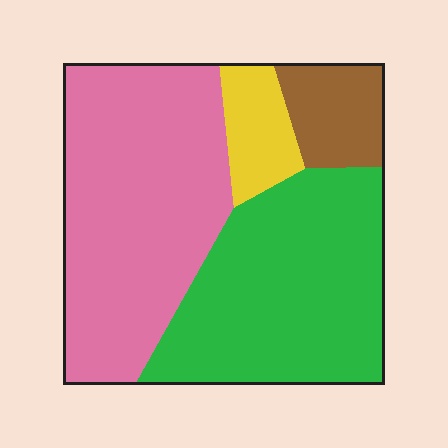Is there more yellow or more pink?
Pink.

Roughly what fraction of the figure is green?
Green covers around 40% of the figure.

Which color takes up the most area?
Pink, at roughly 45%.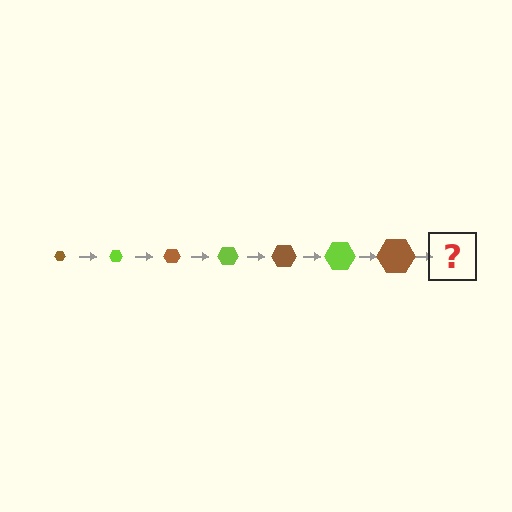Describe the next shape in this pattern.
It should be a lime hexagon, larger than the previous one.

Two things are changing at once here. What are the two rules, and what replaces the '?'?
The two rules are that the hexagon grows larger each step and the color cycles through brown and lime. The '?' should be a lime hexagon, larger than the previous one.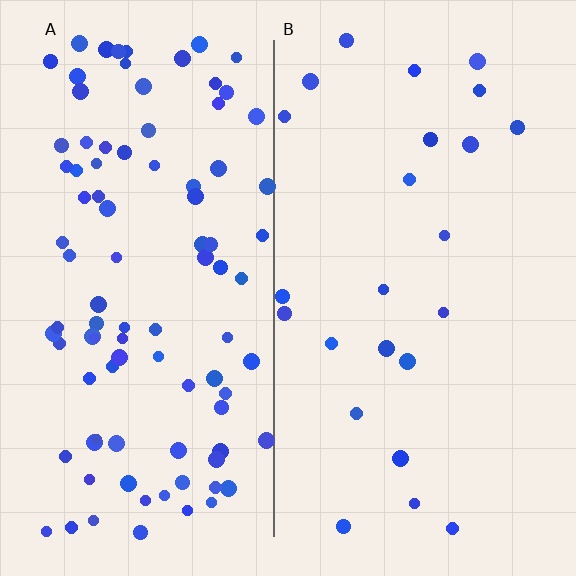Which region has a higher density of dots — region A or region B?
A (the left).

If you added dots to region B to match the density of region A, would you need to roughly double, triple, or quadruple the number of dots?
Approximately quadruple.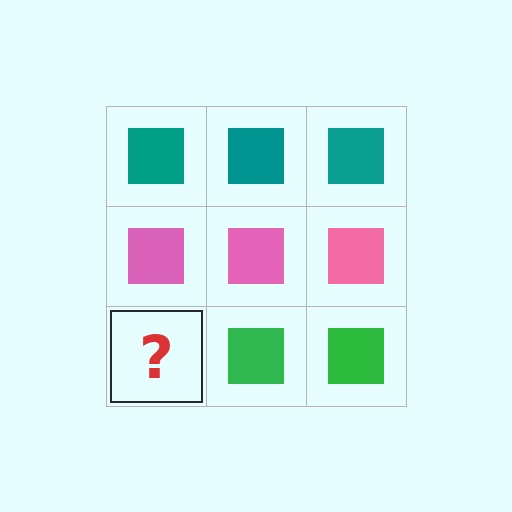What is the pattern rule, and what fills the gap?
The rule is that each row has a consistent color. The gap should be filled with a green square.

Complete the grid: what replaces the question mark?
The question mark should be replaced with a green square.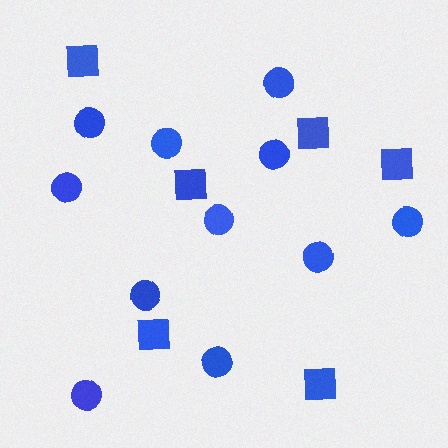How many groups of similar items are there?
There are 2 groups: one group of squares (6) and one group of circles (11).